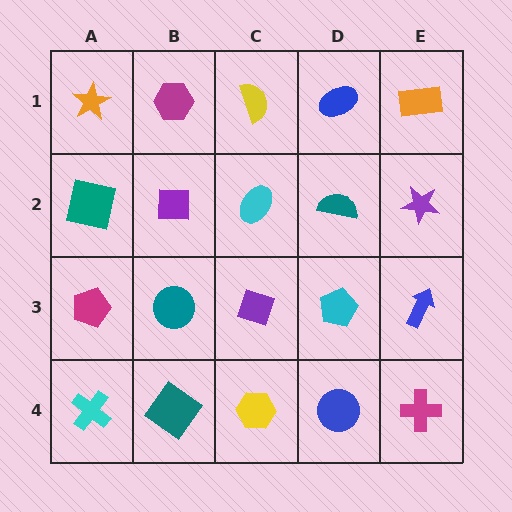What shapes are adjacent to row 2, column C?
A yellow semicircle (row 1, column C), a purple diamond (row 3, column C), a purple square (row 2, column B), a teal semicircle (row 2, column D).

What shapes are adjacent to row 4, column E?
A blue arrow (row 3, column E), a blue circle (row 4, column D).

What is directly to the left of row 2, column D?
A cyan ellipse.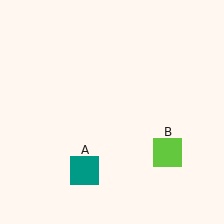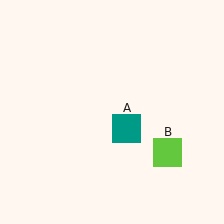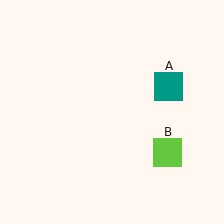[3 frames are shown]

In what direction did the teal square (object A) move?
The teal square (object A) moved up and to the right.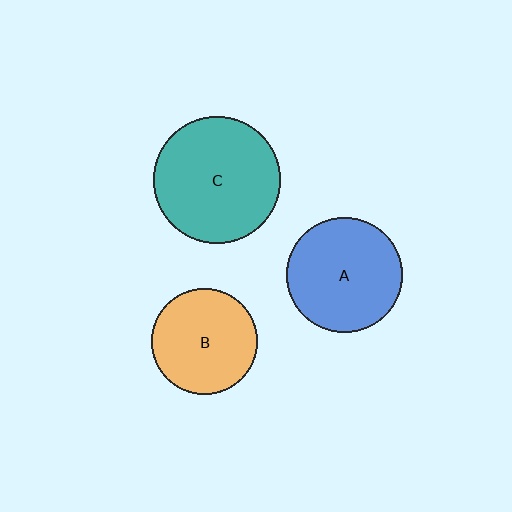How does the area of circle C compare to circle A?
Approximately 1.2 times.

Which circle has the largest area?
Circle C (teal).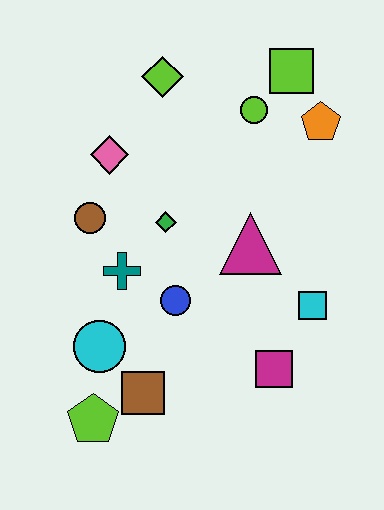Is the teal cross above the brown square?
Yes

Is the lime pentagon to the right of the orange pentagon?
No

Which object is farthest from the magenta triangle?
The lime pentagon is farthest from the magenta triangle.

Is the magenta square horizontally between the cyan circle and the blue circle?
No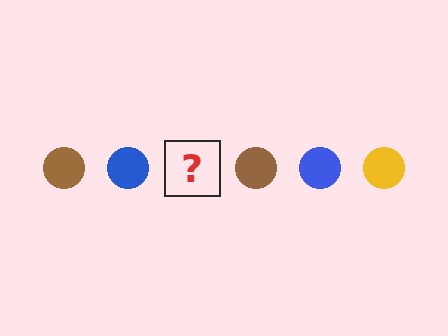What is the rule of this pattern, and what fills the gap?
The rule is that the pattern cycles through brown, blue, yellow circles. The gap should be filled with a yellow circle.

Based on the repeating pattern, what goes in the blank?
The blank should be a yellow circle.